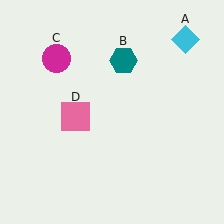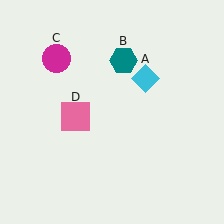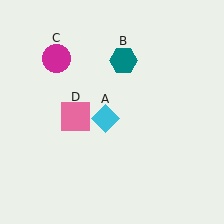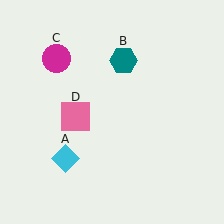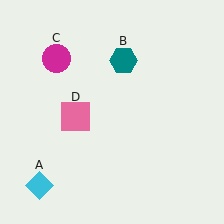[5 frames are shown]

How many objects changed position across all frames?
1 object changed position: cyan diamond (object A).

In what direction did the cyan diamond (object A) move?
The cyan diamond (object A) moved down and to the left.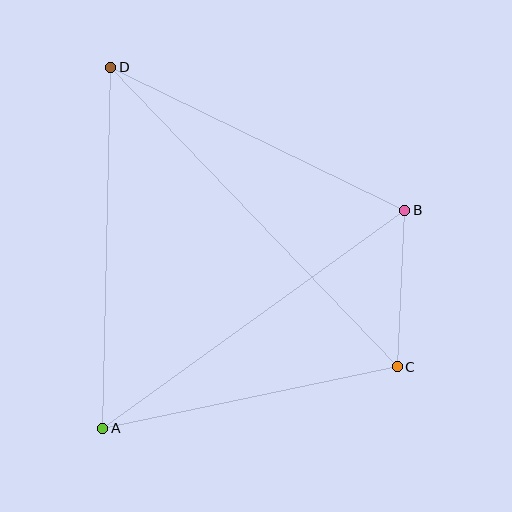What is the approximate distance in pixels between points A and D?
The distance between A and D is approximately 361 pixels.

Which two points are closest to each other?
Points B and C are closest to each other.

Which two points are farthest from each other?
Points C and D are farthest from each other.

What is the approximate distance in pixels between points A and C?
The distance between A and C is approximately 300 pixels.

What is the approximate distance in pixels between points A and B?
The distance between A and B is approximately 372 pixels.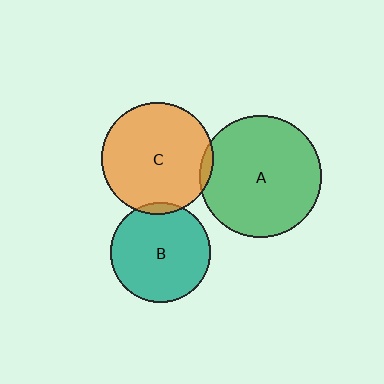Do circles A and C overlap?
Yes.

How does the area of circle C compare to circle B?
Approximately 1.3 times.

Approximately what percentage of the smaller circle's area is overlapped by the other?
Approximately 5%.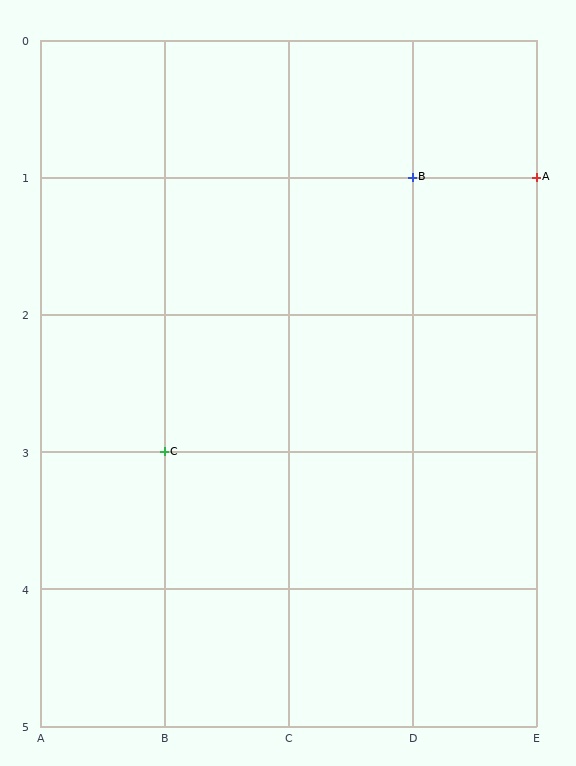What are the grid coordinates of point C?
Point C is at grid coordinates (B, 3).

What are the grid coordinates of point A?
Point A is at grid coordinates (E, 1).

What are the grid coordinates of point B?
Point B is at grid coordinates (D, 1).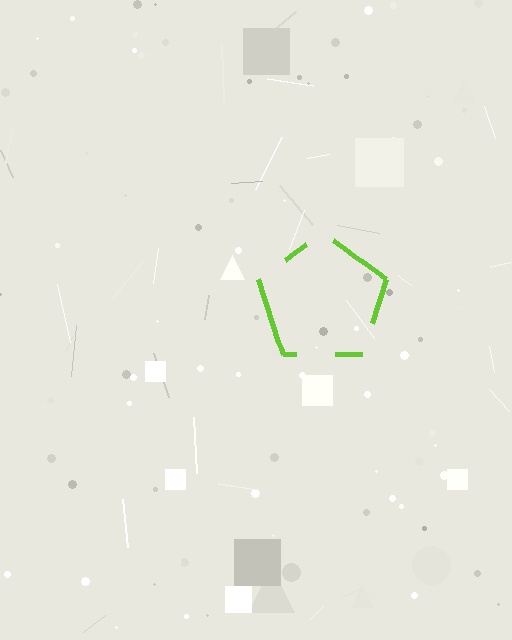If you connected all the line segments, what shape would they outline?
They would outline a pentagon.